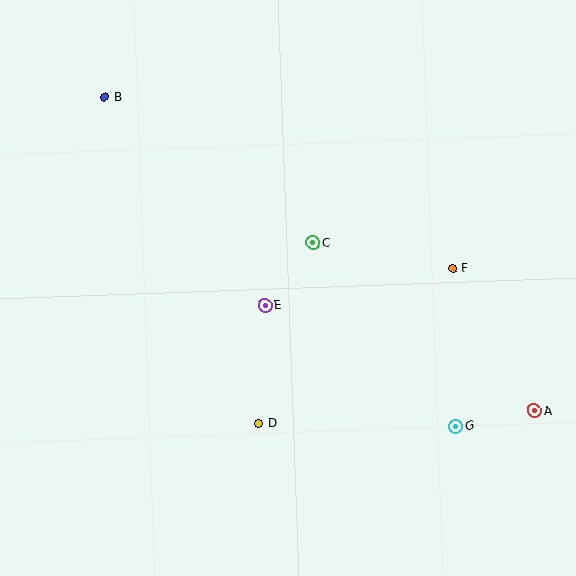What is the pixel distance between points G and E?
The distance between G and E is 226 pixels.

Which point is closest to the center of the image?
Point E at (265, 306) is closest to the center.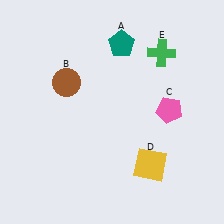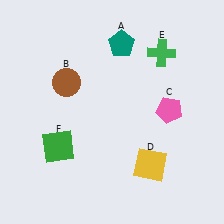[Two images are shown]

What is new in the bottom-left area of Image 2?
A green square (F) was added in the bottom-left area of Image 2.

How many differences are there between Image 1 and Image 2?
There is 1 difference between the two images.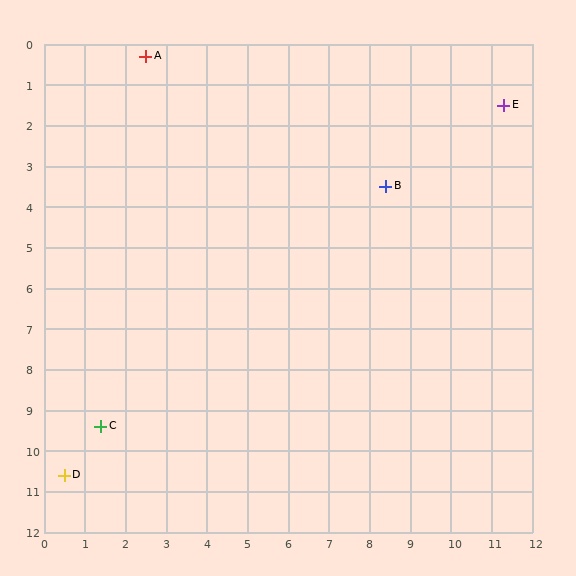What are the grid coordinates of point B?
Point B is at approximately (8.4, 3.5).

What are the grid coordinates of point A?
Point A is at approximately (2.5, 0.3).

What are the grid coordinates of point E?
Point E is at approximately (11.3, 1.5).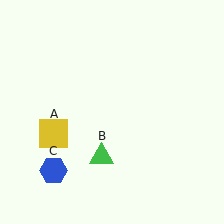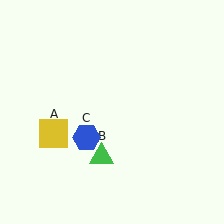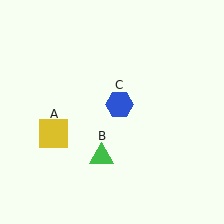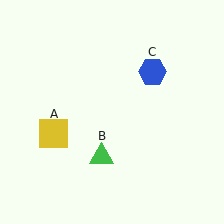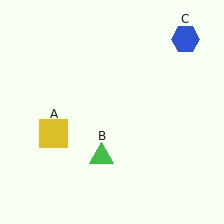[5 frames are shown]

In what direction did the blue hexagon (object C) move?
The blue hexagon (object C) moved up and to the right.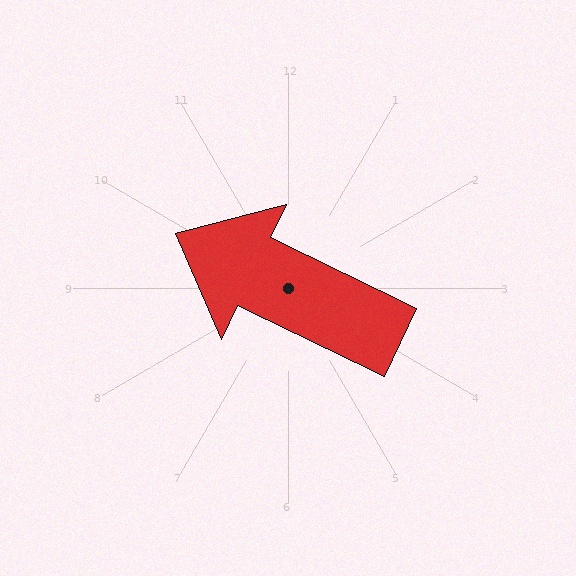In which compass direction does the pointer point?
Northwest.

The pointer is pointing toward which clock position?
Roughly 10 o'clock.